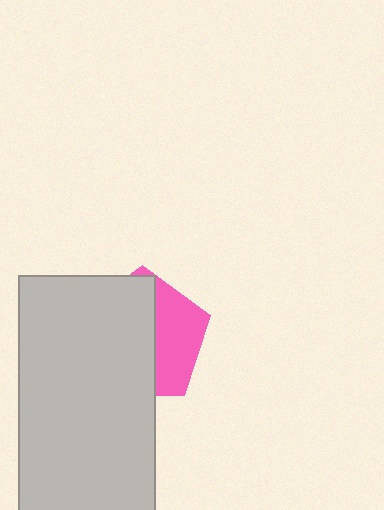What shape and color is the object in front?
The object in front is a light gray rectangle.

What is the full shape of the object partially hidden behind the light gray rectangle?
The partially hidden object is a pink pentagon.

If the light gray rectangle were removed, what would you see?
You would see the complete pink pentagon.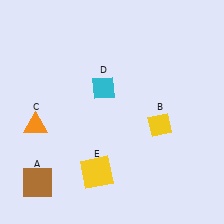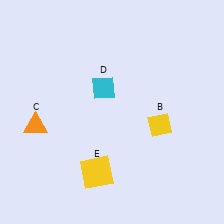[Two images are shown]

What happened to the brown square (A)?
The brown square (A) was removed in Image 2. It was in the bottom-left area of Image 1.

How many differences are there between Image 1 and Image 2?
There is 1 difference between the two images.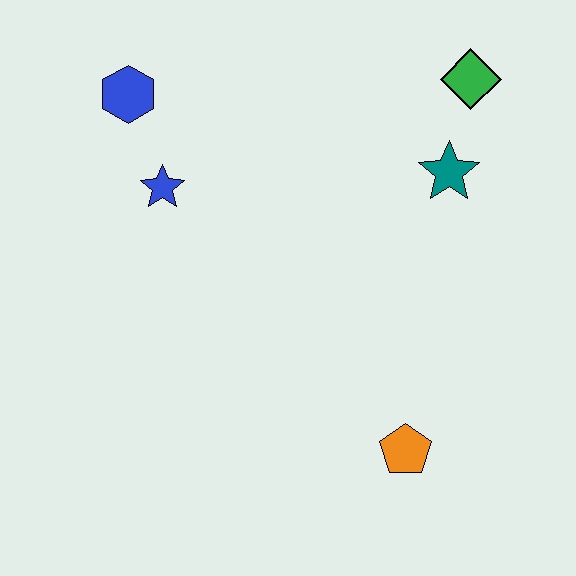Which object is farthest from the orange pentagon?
The blue hexagon is farthest from the orange pentagon.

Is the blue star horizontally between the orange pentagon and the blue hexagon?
Yes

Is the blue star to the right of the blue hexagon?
Yes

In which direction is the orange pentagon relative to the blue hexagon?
The orange pentagon is below the blue hexagon.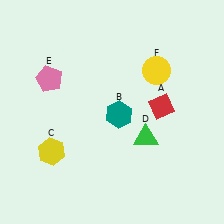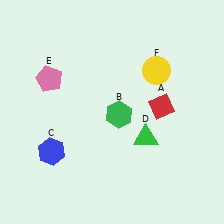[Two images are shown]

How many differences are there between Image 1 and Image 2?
There are 2 differences between the two images.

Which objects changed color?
B changed from teal to green. C changed from yellow to blue.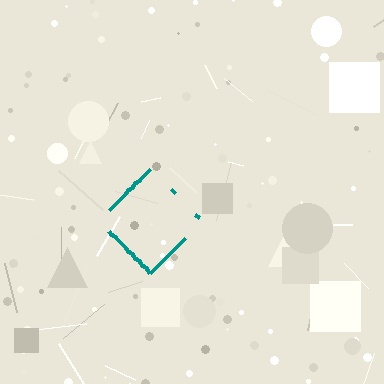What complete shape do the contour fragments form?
The contour fragments form a diamond.